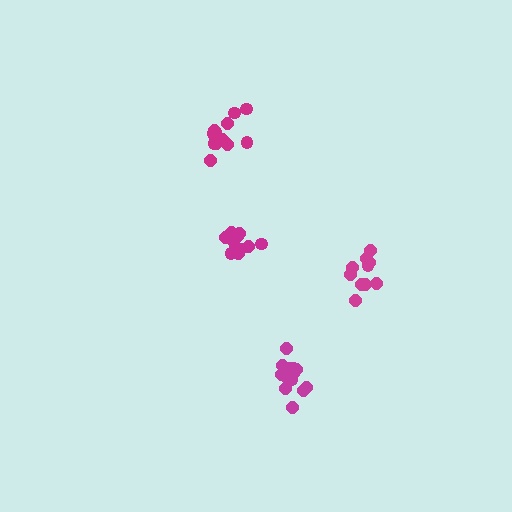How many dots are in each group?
Group 1: 15 dots, Group 2: 10 dots, Group 3: 12 dots, Group 4: 11 dots (48 total).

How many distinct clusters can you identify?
There are 4 distinct clusters.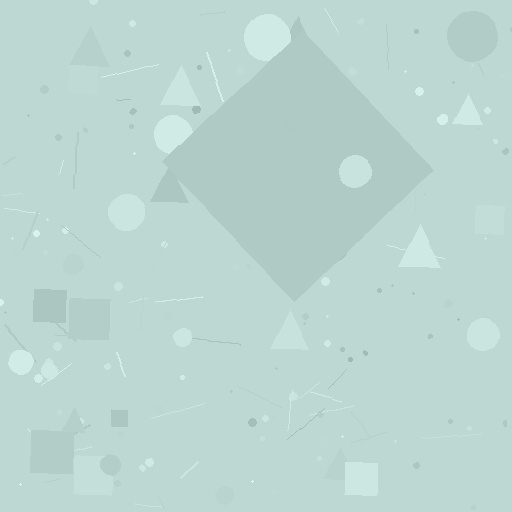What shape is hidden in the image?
A diamond is hidden in the image.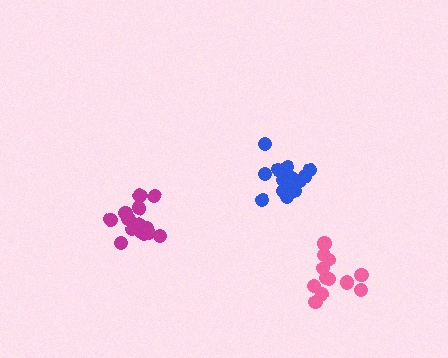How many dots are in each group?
Group 1: 14 dots, Group 2: 14 dots, Group 3: 12 dots (40 total).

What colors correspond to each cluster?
The clusters are colored: blue, magenta, pink.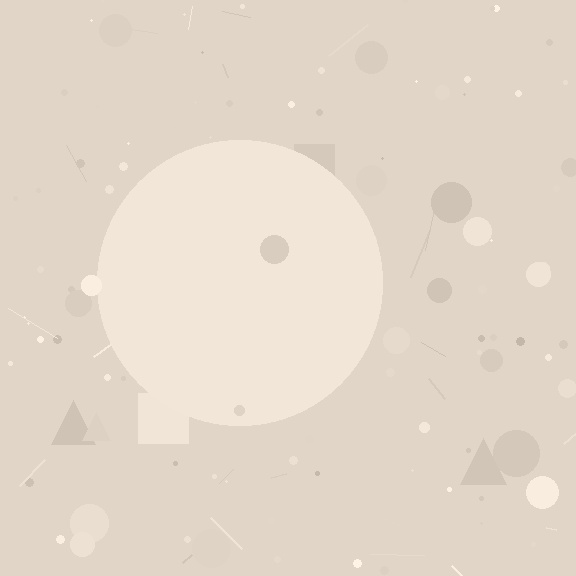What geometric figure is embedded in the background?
A circle is embedded in the background.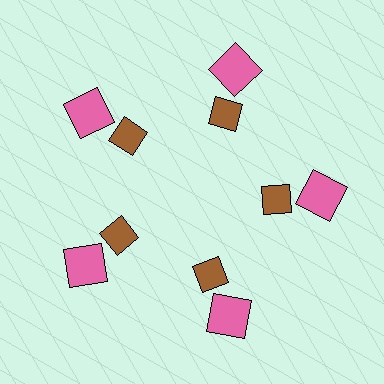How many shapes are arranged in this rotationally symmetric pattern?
There are 10 shapes, arranged in 5 groups of 2.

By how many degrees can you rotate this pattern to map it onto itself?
The pattern maps onto itself every 72 degrees of rotation.